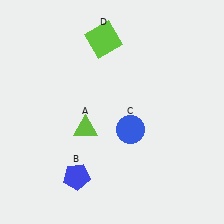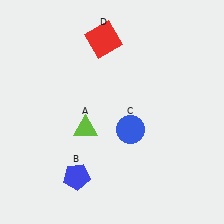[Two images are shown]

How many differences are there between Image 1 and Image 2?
There is 1 difference between the two images.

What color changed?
The square (D) changed from lime in Image 1 to red in Image 2.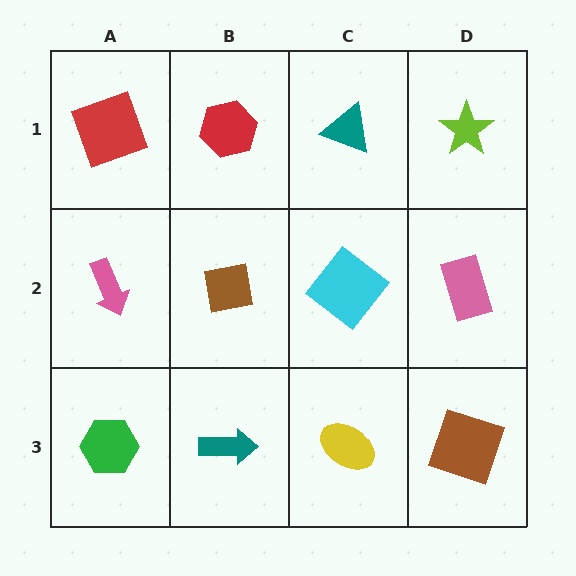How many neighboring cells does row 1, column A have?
2.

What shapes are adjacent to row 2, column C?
A teal triangle (row 1, column C), a yellow ellipse (row 3, column C), a brown square (row 2, column B), a pink rectangle (row 2, column D).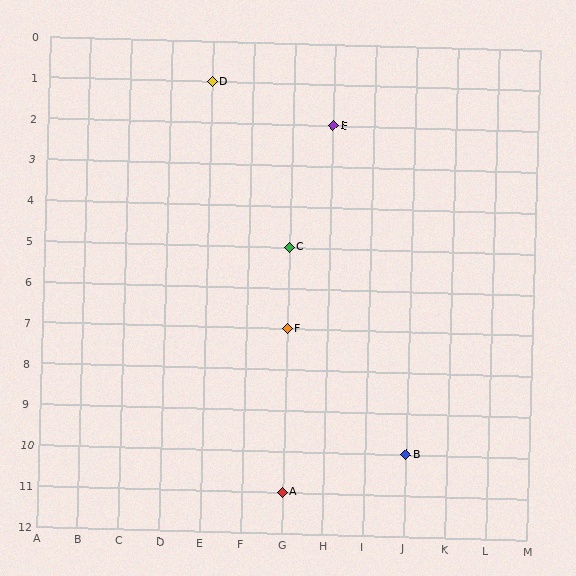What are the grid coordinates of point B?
Point B is at grid coordinates (J, 10).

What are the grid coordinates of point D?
Point D is at grid coordinates (E, 1).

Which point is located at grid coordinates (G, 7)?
Point F is at (G, 7).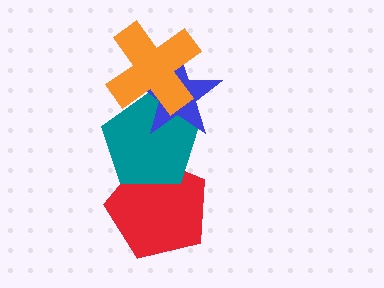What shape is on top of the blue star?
The orange cross is on top of the blue star.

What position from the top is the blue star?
The blue star is 2nd from the top.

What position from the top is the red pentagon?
The red pentagon is 4th from the top.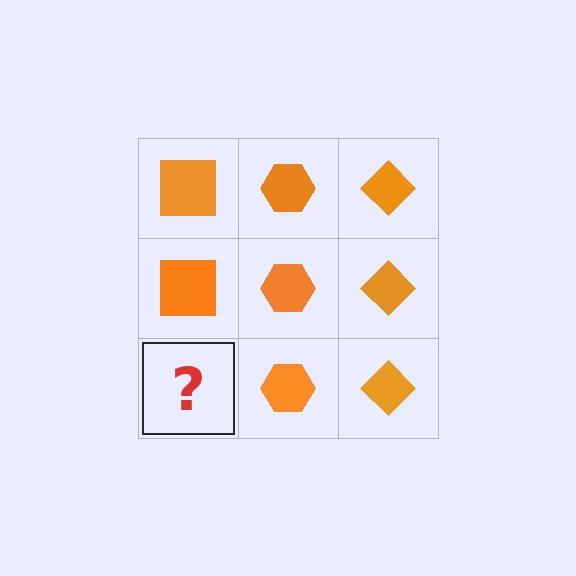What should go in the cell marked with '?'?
The missing cell should contain an orange square.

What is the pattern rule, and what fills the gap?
The rule is that each column has a consistent shape. The gap should be filled with an orange square.